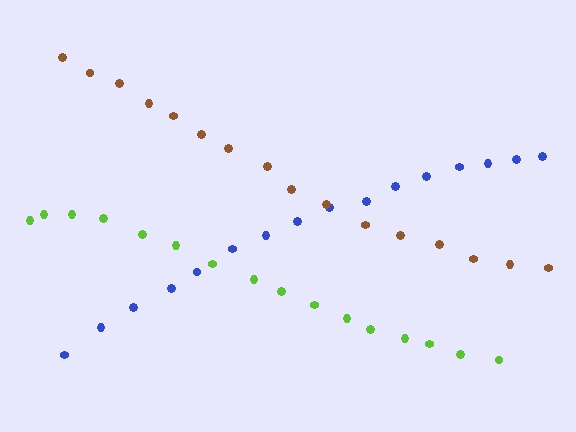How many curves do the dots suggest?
There are 3 distinct paths.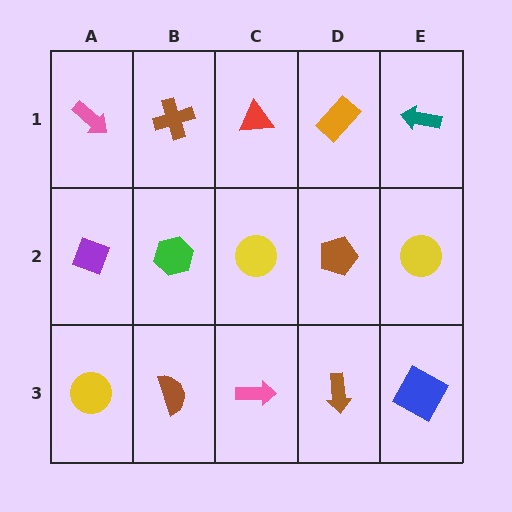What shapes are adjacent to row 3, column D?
A brown pentagon (row 2, column D), a pink arrow (row 3, column C), a blue square (row 3, column E).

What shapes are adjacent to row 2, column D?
An orange rectangle (row 1, column D), a brown arrow (row 3, column D), a yellow circle (row 2, column C), a yellow circle (row 2, column E).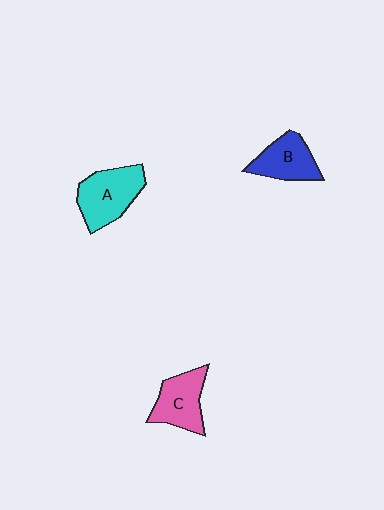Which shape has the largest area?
Shape A (cyan).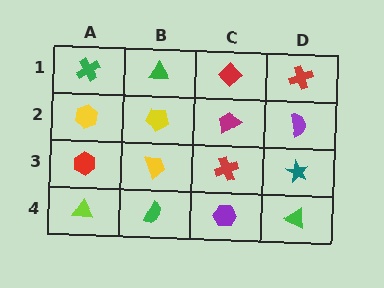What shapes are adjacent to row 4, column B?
A yellow trapezoid (row 3, column B), a lime triangle (row 4, column A), a purple hexagon (row 4, column C).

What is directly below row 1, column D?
A purple semicircle.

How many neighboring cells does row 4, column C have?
3.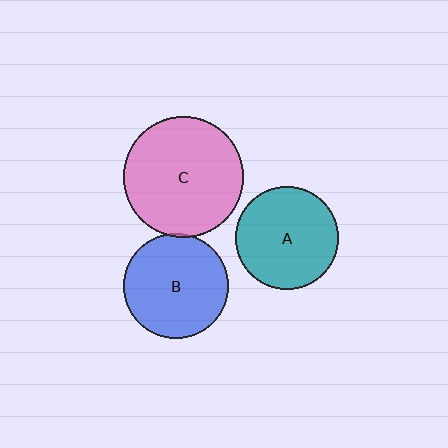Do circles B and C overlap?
Yes.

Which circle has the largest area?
Circle C (pink).